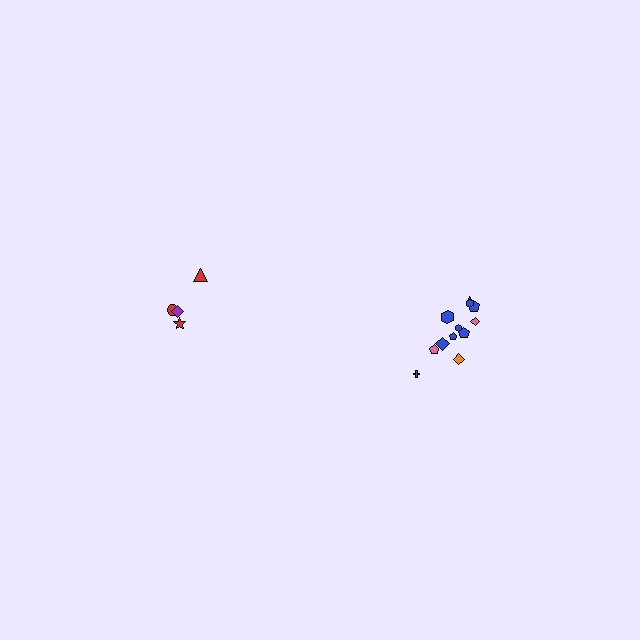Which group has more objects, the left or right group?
The right group.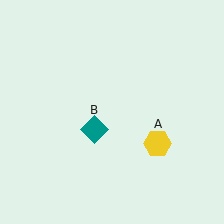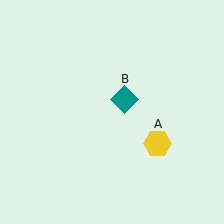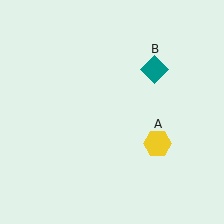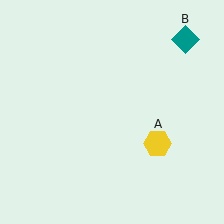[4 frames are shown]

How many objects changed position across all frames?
1 object changed position: teal diamond (object B).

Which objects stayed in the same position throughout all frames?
Yellow hexagon (object A) remained stationary.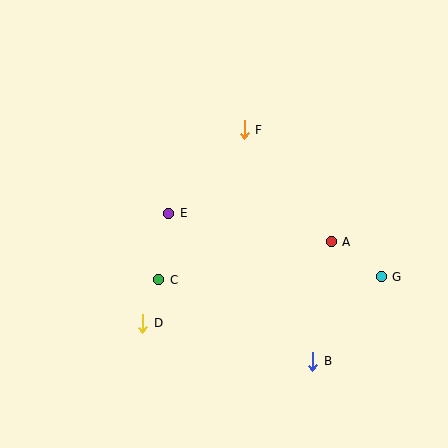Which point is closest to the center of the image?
Point E at (169, 213) is closest to the center.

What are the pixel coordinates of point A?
Point A is at (331, 242).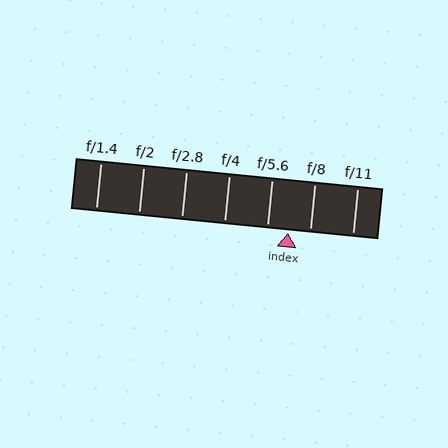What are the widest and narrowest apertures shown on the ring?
The widest aperture shown is f/1.4 and the narrowest is f/11.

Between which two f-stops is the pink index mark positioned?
The index mark is between f/5.6 and f/8.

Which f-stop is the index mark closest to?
The index mark is closest to f/8.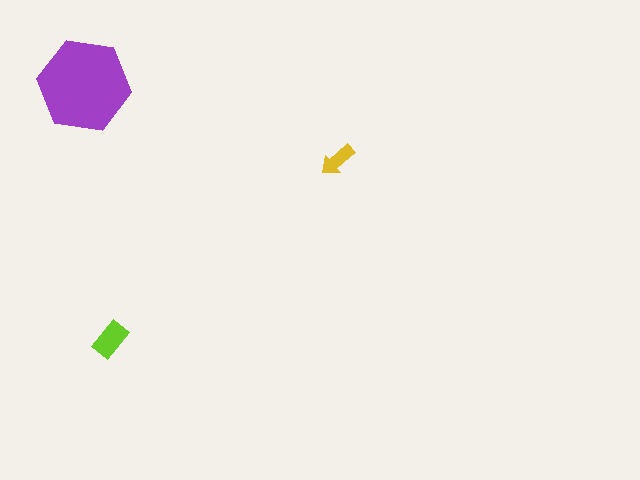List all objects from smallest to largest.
The yellow arrow, the lime rectangle, the purple hexagon.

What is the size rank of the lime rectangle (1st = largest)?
2nd.